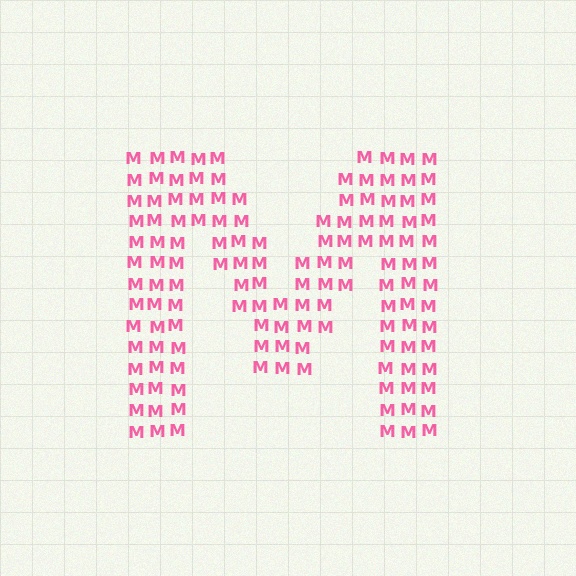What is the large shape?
The large shape is the letter M.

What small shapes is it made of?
It is made of small letter M's.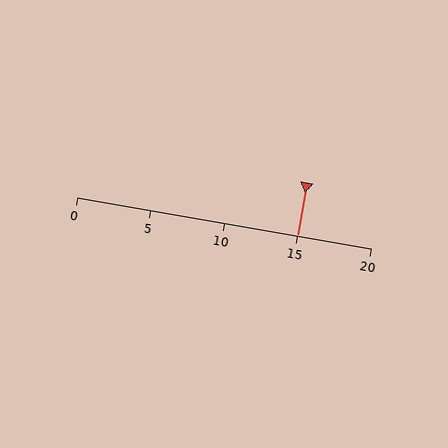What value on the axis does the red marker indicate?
The marker indicates approximately 15.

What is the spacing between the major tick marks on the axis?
The major ticks are spaced 5 apart.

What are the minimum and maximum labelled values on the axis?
The axis runs from 0 to 20.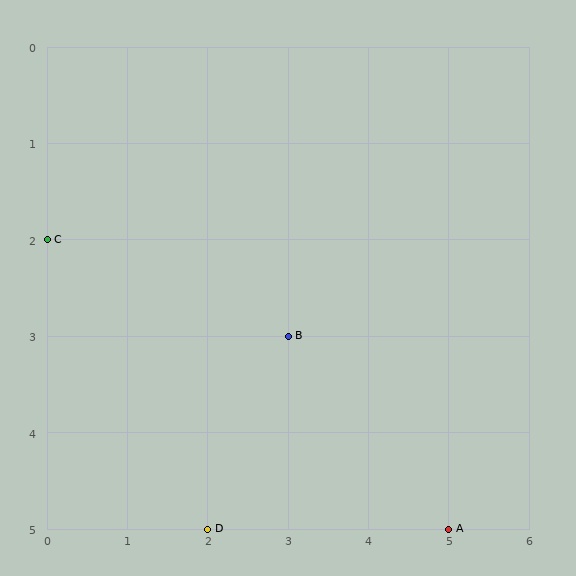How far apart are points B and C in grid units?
Points B and C are 3 columns and 1 row apart (about 3.2 grid units diagonally).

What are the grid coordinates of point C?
Point C is at grid coordinates (0, 2).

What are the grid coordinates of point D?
Point D is at grid coordinates (2, 5).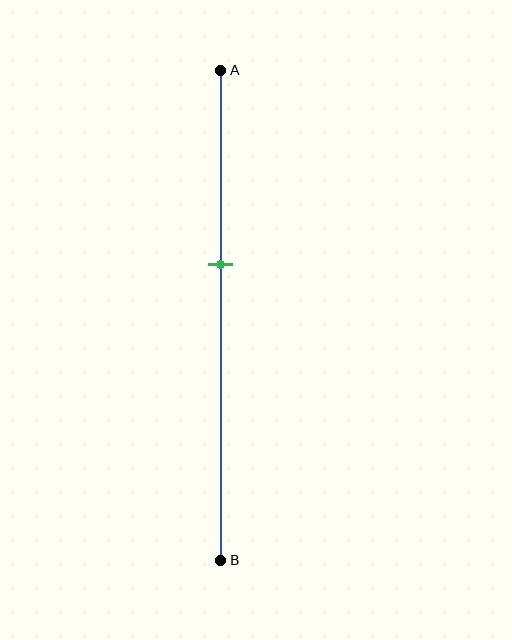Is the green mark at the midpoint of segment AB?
No, the mark is at about 40% from A, not at the 50% midpoint.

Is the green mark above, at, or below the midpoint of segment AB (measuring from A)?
The green mark is above the midpoint of segment AB.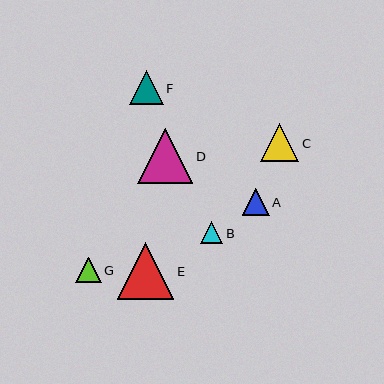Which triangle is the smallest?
Triangle B is the smallest with a size of approximately 22 pixels.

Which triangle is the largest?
Triangle E is the largest with a size of approximately 57 pixels.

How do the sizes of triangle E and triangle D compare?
Triangle E and triangle D are approximately the same size.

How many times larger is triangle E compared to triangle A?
Triangle E is approximately 2.1 times the size of triangle A.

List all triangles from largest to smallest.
From largest to smallest: E, D, C, F, A, G, B.